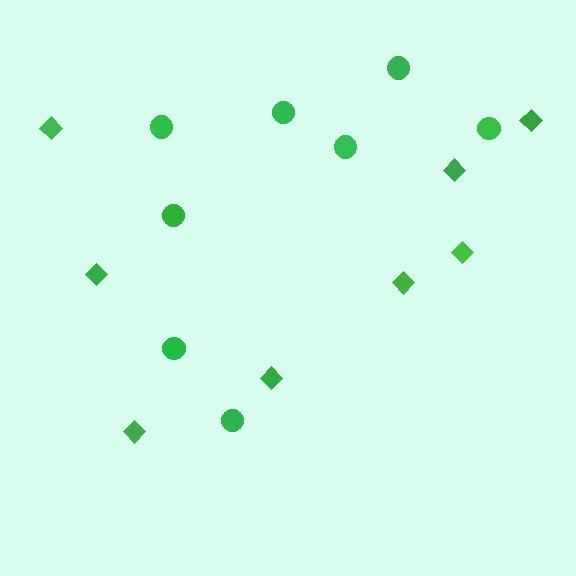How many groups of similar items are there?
There are 2 groups: one group of circles (8) and one group of diamonds (8).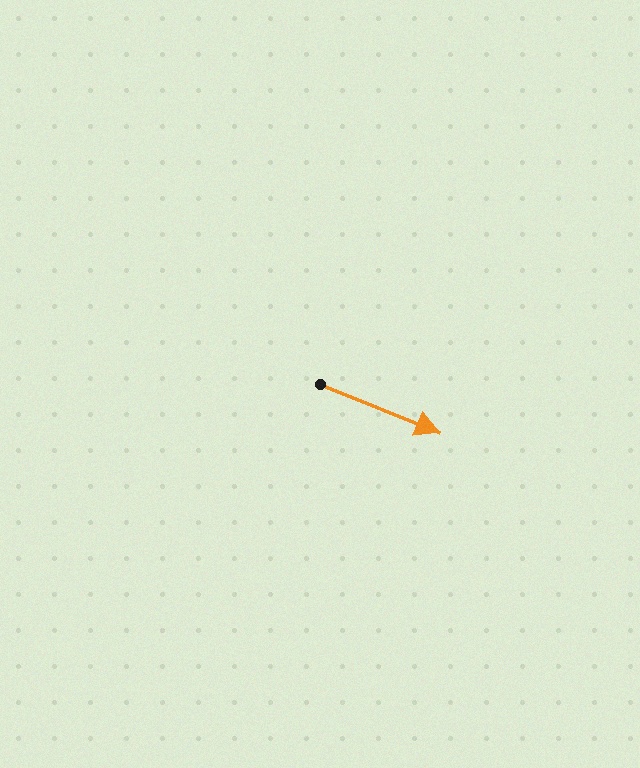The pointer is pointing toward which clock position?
Roughly 4 o'clock.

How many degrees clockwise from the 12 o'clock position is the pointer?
Approximately 112 degrees.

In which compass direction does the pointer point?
East.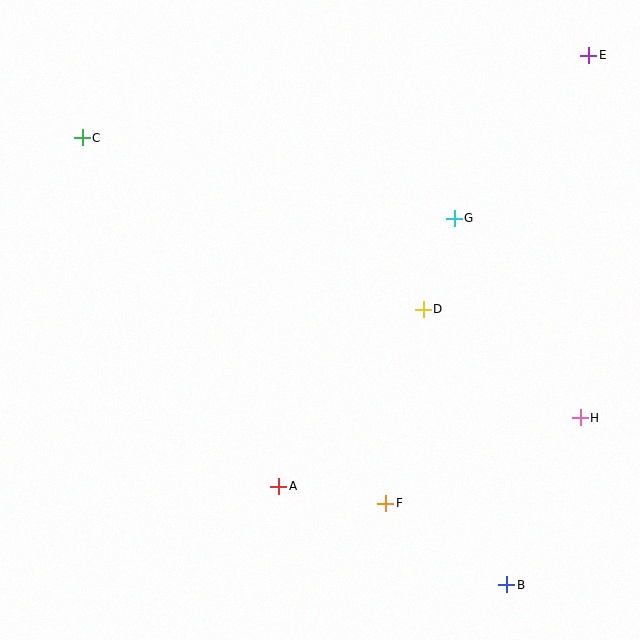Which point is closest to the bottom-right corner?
Point B is closest to the bottom-right corner.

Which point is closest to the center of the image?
Point D at (423, 309) is closest to the center.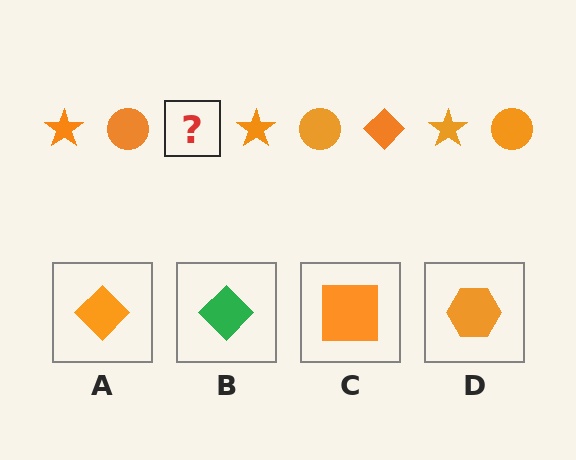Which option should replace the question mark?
Option A.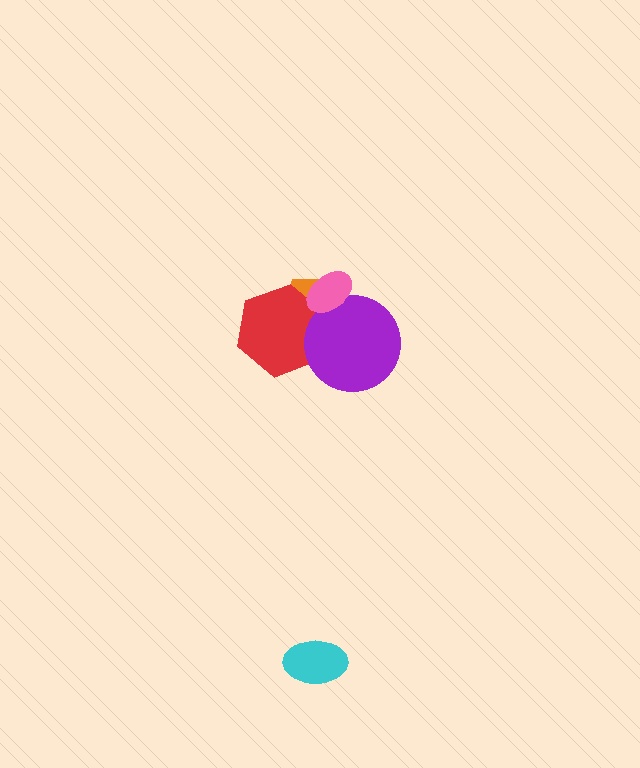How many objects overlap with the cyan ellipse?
0 objects overlap with the cyan ellipse.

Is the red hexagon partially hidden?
Yes, it is partially covered by another shape.